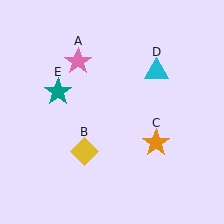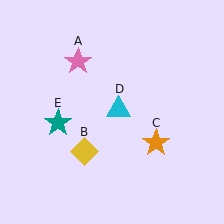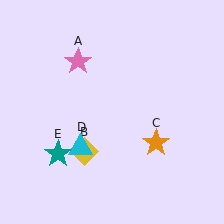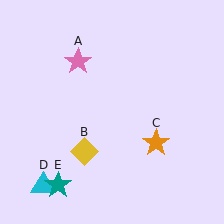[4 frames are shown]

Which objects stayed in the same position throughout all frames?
Pink star (object A) and yellow diamond (object B) and orange star (object C) remained stationary.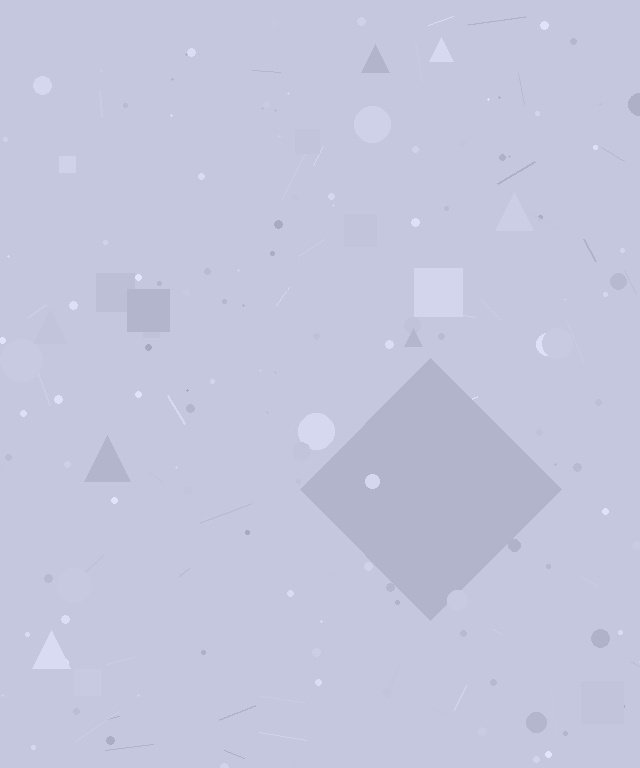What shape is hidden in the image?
A diamond is hidden in the image.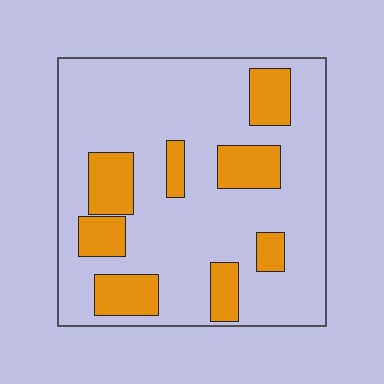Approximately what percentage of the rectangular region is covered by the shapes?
Approximately 25%.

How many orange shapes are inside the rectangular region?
8.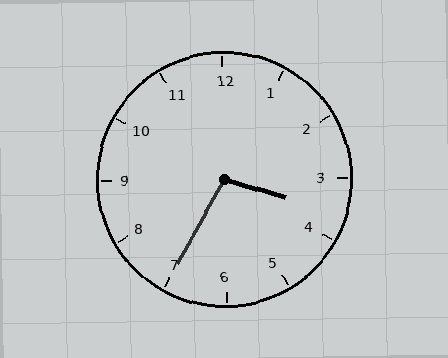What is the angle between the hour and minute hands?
Approximately 102 degrees.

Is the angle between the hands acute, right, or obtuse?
It is obtuse.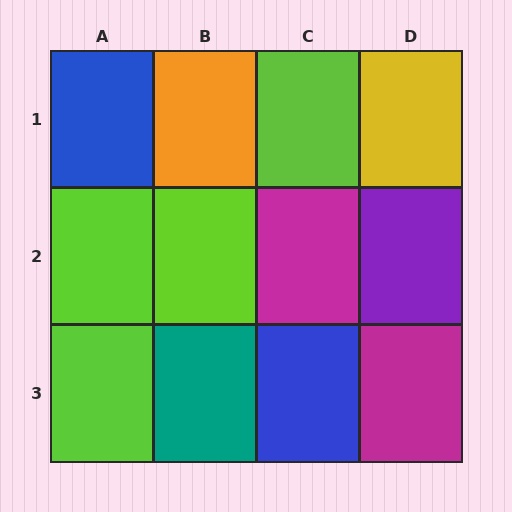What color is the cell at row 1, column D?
Yellow.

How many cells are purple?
1 cell is purple.